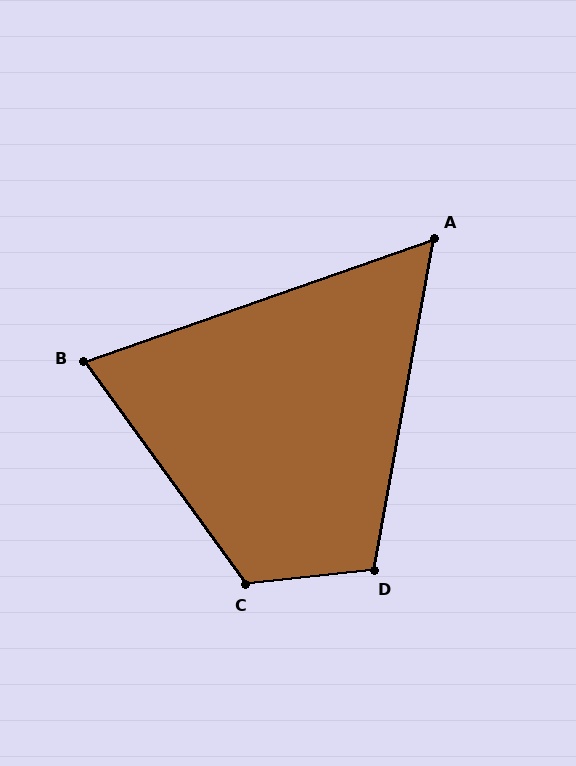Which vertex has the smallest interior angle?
A, at approximately 60 degrees.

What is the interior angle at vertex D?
Approximately 107 degrees (obtuse).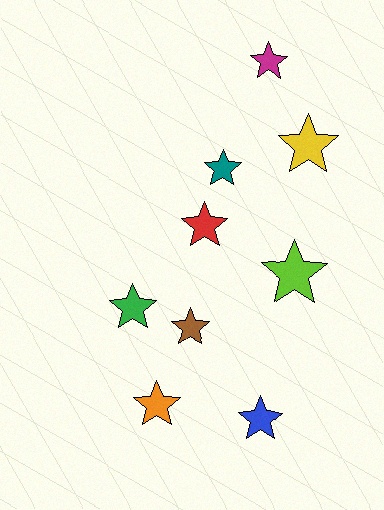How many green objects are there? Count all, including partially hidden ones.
There is 1 green object.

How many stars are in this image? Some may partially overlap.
There are 9 stars.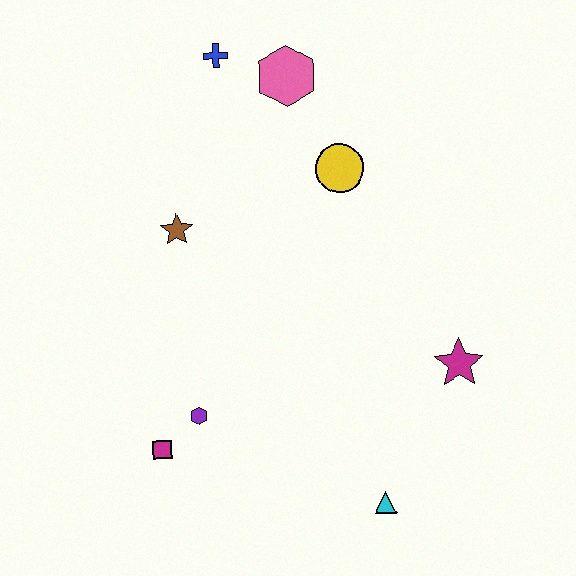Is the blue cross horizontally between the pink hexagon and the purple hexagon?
Yes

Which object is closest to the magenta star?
The cyan triangle is closest to the magenta star.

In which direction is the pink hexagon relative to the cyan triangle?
The pink hexagon is above the cyan triangle.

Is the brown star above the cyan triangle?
Yes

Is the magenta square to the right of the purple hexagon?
No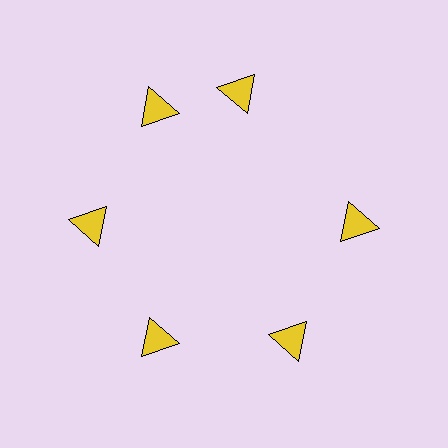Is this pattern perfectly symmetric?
No. The 6 yellow triangles are arranged in a ring, but one element near the 1 o'clock position is rotated out of alignment along the ring, breaking the 6-fold rotational symmetry.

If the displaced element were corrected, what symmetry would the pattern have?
It would have 6-fold rotational symmetry — the pattern would map onto itself every 60 degrees.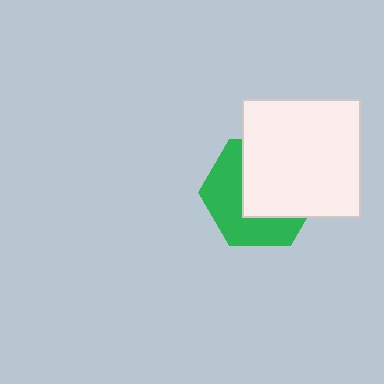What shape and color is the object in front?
The object in front is a white square.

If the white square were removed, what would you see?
You would see the complete green hexagon.